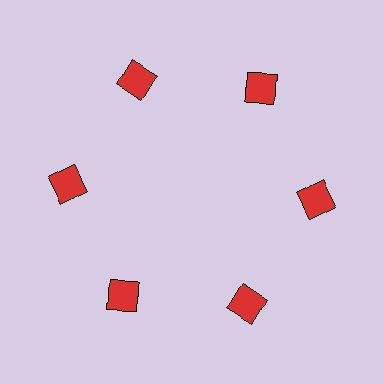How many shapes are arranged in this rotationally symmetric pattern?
There are 6 shapes, arranged in 6 groups of 1.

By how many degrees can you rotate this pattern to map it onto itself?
The pattern maps onto itself every 60 degrees of rotation.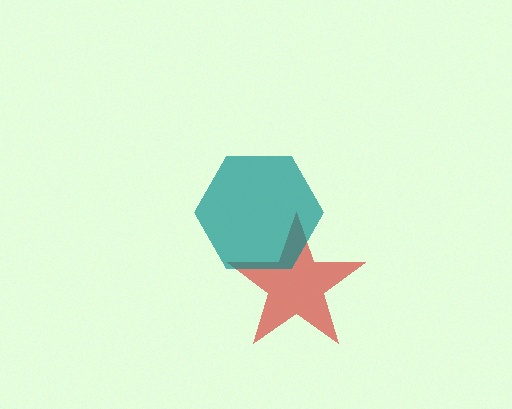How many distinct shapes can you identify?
There are 2 distinct shapes: a red star, a teal hexagon.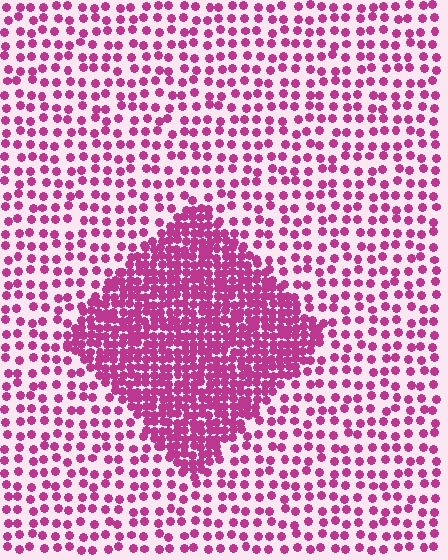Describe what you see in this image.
The image contains small magenta elements arranged at two different densities. A diamond-shaped region is visible where the elements are more densely packed than the surrounding area.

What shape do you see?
I see a diamond.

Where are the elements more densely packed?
The elements are more densely packed inside the diamond boundary.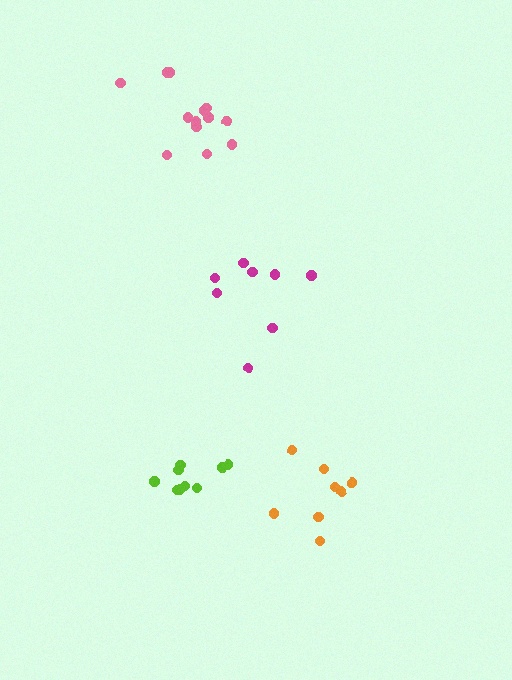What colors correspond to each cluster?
The clusters are colored: magenta, lime, orange, pink.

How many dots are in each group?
Group 1: 8 dots, Group 2: 9 dots, Group 3: 8 dots, Group 4: 13 dots (38 total).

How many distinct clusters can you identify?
There are 4 distinct clusters.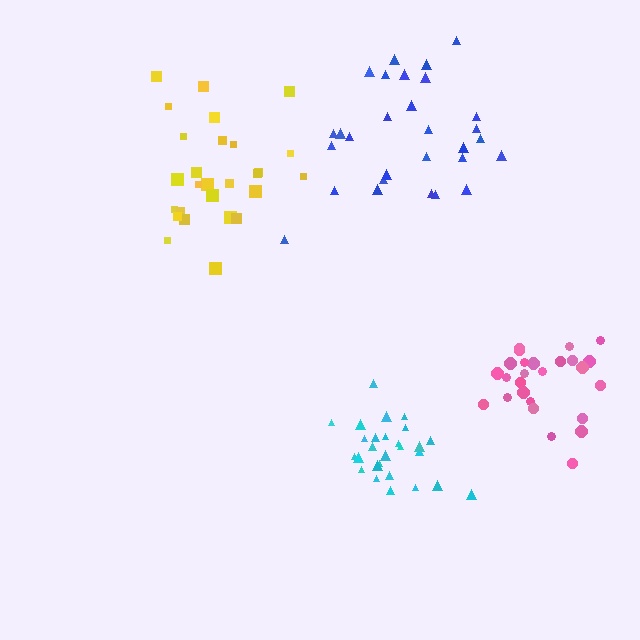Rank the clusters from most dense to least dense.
cyan, pink, yellow, blue.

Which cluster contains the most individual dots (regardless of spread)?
Blue (29).